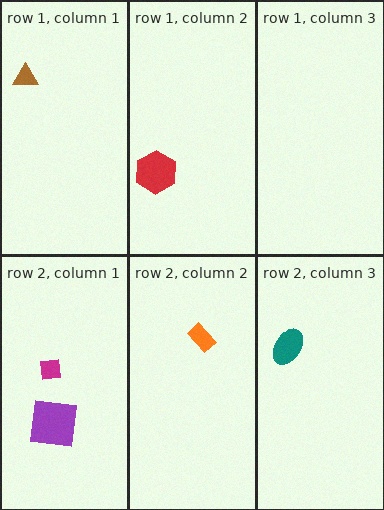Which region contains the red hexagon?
The row 1, column 2 region.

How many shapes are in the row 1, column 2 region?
1.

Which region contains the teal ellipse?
The row 2, column 3 region.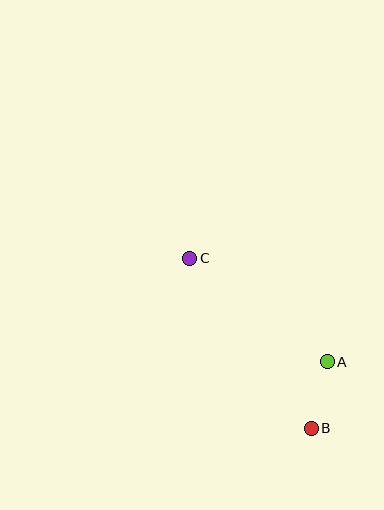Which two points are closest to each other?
Points A and B are closest to each other.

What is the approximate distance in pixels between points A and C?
The distance between A and C is approximately 173 pixels.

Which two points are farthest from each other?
Points B and C are farthest from each other.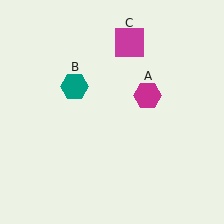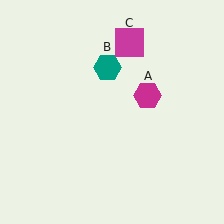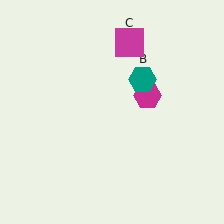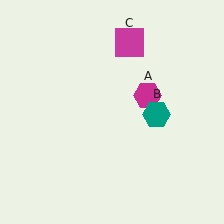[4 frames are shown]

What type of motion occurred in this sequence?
The teal hexagon (object B) rotated clockwise around the center of the scene.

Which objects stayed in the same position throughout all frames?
Magenta hexagon (object A) and magenta square (object C) remained stationary.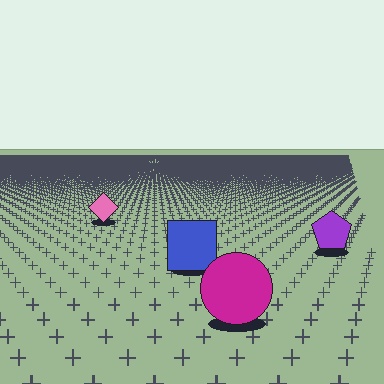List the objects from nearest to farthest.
From nearest to farthest: the magenta circle, the blue square, the purple pentagon, the pink diamond.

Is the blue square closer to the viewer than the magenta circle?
No. The magenta circle is closer — you can tell from the texture gradient: the ground texture is coarser near it.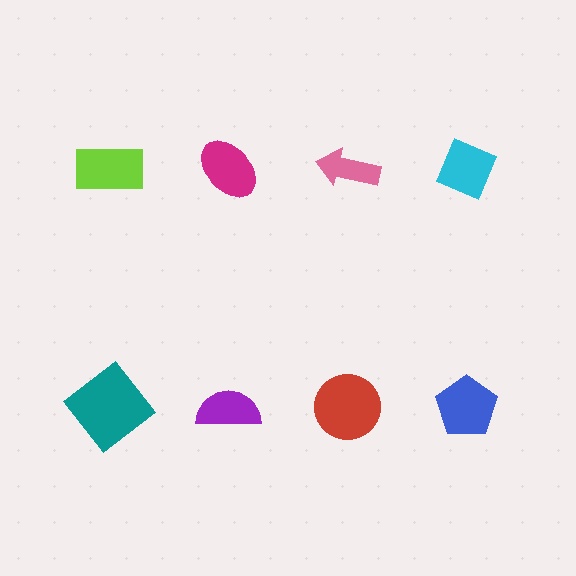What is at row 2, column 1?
A teal diamond.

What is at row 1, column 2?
A magenta ellipse.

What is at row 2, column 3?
A red circle.